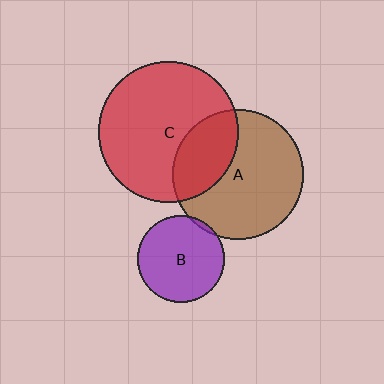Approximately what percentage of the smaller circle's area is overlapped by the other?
Approximately 5%.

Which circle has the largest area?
Circle C (red).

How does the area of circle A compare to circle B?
Approximately 2.3 times.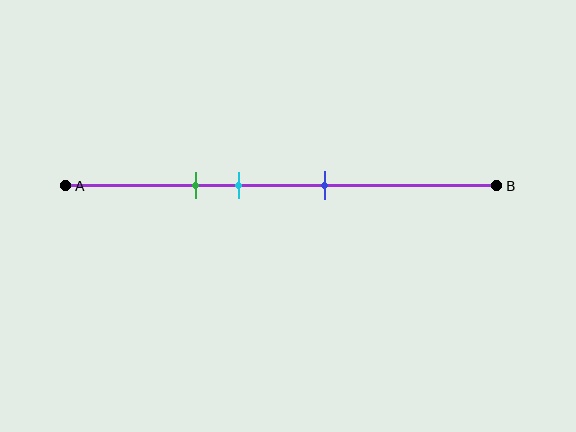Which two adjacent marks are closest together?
The green and cyan marks are the closest adjacent pair.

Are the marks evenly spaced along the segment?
Yes, the marks are approximately evenly spaced.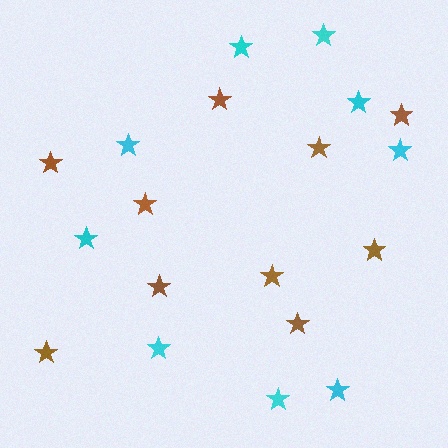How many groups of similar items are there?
There are 2 groups: one group of cyan stars (9) and one group of brown stars (10).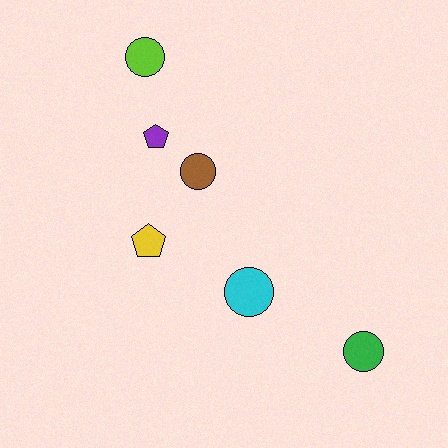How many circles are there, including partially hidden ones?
There are 4 circles.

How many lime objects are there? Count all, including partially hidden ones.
There is 1 lime object.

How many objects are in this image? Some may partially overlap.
There are 6 objects.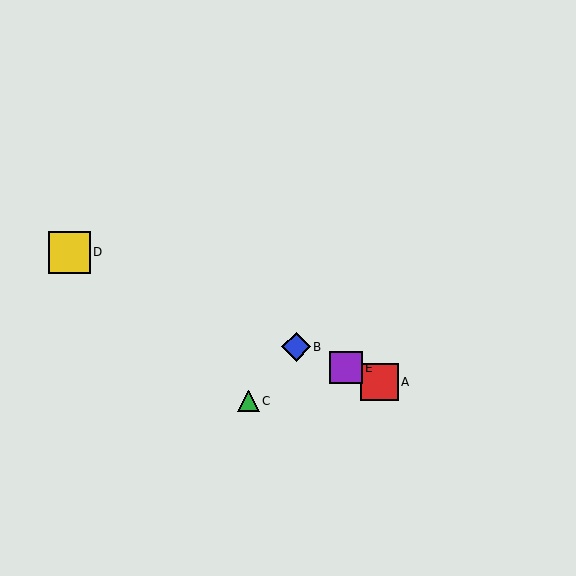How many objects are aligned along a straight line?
4 objects (A, B, D, E) are aligned along a straight line.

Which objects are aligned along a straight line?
Objects A, B, D, E are aligned along a straight line.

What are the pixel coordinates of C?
Object C is at (248, 401).